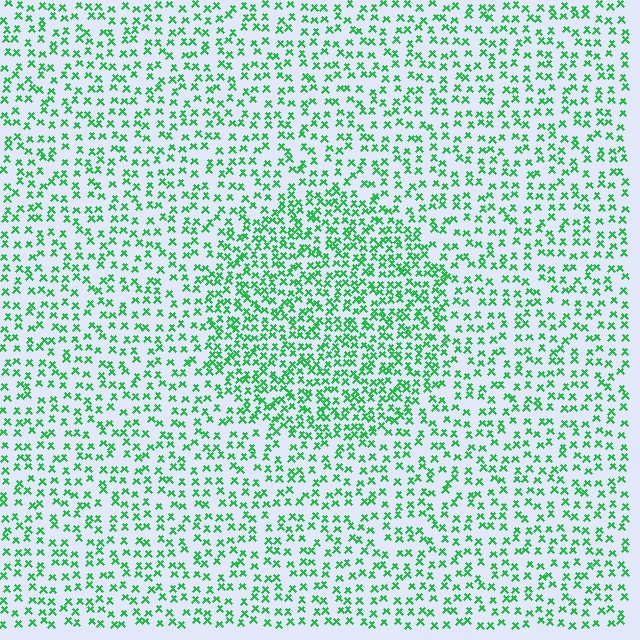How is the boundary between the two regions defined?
The boundary is defined by a change in element density (approximately 1.7x ratio). All elements are the same color, size, and shape.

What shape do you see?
I see a circle.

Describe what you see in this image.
The image contains small green elements arranged at two different densities. A circle-shaped region is visible where the elements are more densely packed than the surrounding area.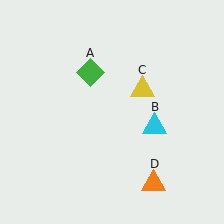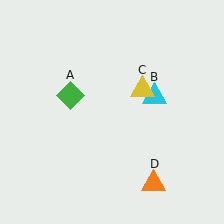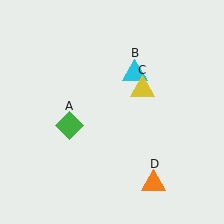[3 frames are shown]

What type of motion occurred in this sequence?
The green diamond (object A), cyan triangle (object B) rotated counterclockwise around the center of the scene.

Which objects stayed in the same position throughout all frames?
Yellow triangle (object C) and orange triangle (object D) remained stationary.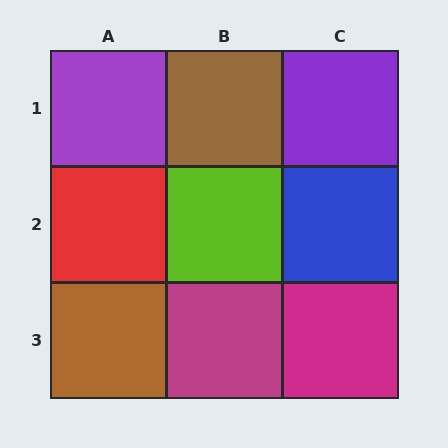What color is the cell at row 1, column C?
Purple.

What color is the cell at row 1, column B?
Brown.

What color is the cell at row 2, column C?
Blue.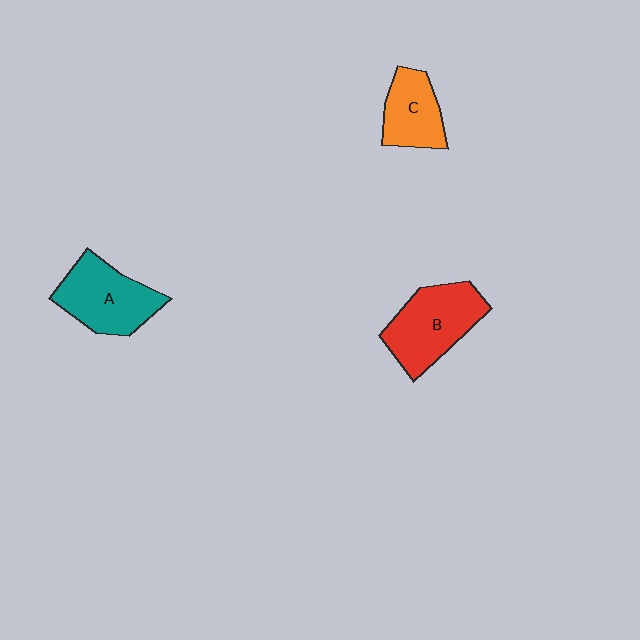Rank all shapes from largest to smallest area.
From largest to smallest: B (red), A (teal), C (orange).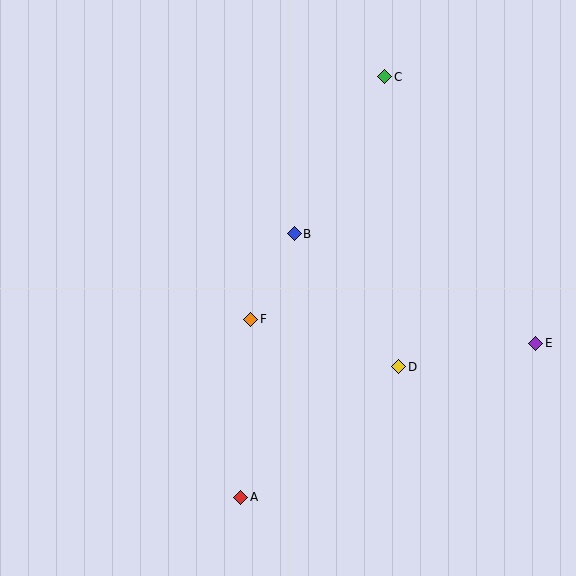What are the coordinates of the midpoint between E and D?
The midpoint between E and D is at (467, 355).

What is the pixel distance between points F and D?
The distance between F and D is 155 pixels.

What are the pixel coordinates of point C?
Point C is at (385, 77).